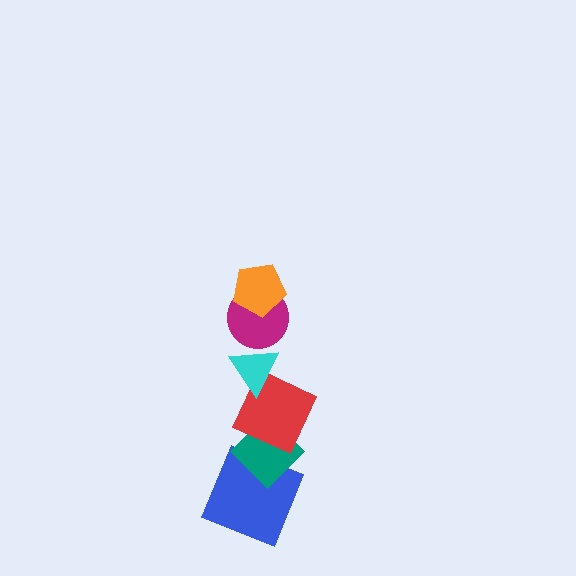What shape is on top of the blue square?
The teal diamond is on top of the blue square.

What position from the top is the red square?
The red square is 4th from the top.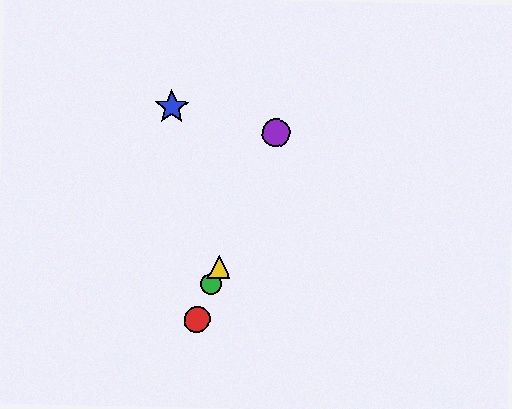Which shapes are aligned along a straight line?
The red circle, the green circle, the yellow triangle, the purple circle are aligned along a straight line.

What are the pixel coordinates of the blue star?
The blue star is at (172, 107).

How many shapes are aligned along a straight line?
4 shapes (the red circle, the green circle, the yellow triangle, the purple circle) are aligned along a straight line.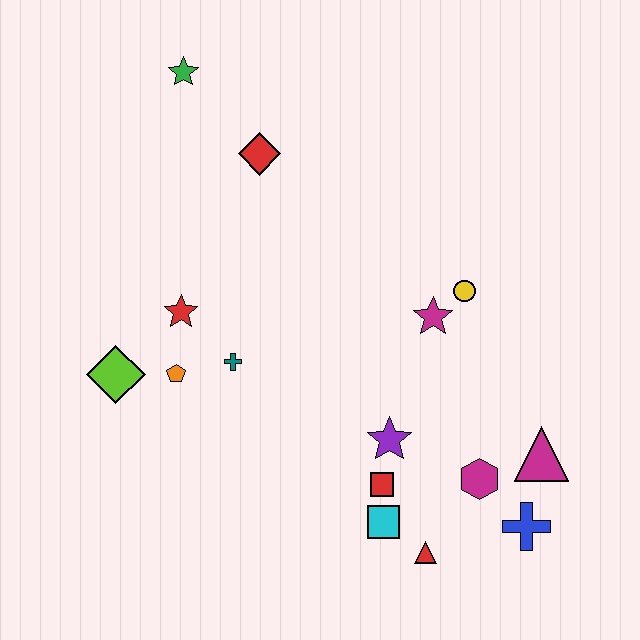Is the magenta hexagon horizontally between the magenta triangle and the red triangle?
Yes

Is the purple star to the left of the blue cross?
Yes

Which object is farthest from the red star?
The blue cross is farthest from the red star.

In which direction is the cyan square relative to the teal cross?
The cyan square is below the teal cross.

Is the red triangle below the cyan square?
Yes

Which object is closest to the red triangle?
The cyan square is closest to the red triangle.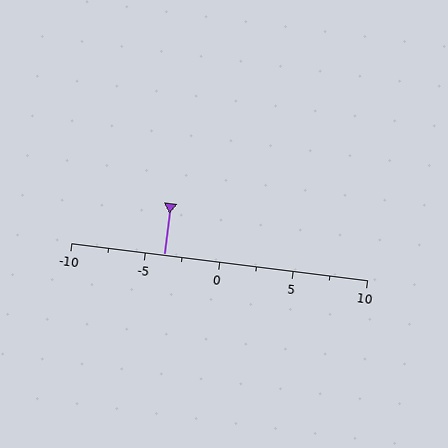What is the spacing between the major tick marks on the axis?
The major ticks are spaced 5 apart.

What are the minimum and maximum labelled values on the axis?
The axis runs from -10 to 10.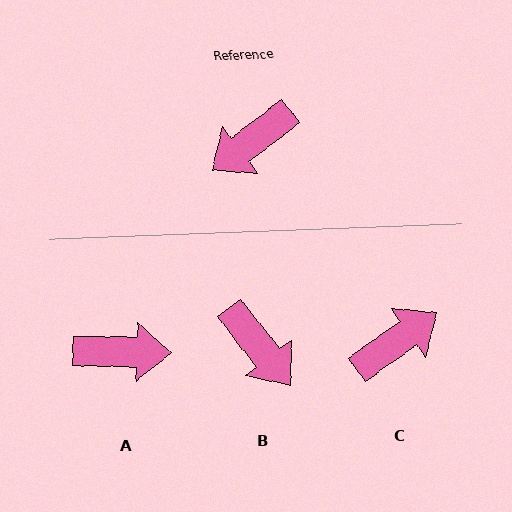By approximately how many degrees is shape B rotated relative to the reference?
Approximately 91 degrees counter-clockwise.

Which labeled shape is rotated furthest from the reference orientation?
C, about 178 degrees away.